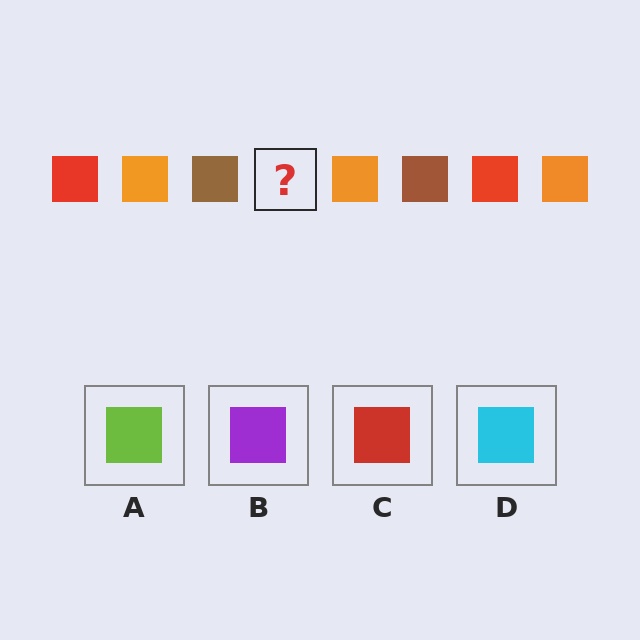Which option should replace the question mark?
Option C.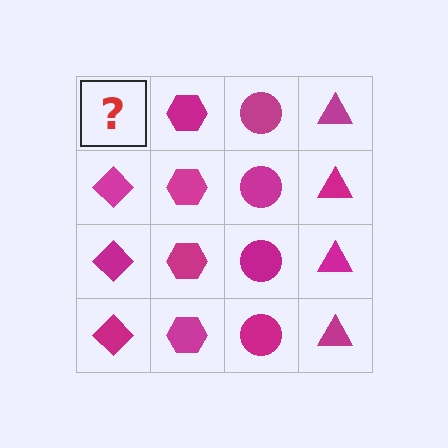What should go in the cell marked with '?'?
The missing cell should contain a magenta diamond.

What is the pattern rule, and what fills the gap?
The rule is that each column has a consistent shape. The gap should be filled with a magenta diamond.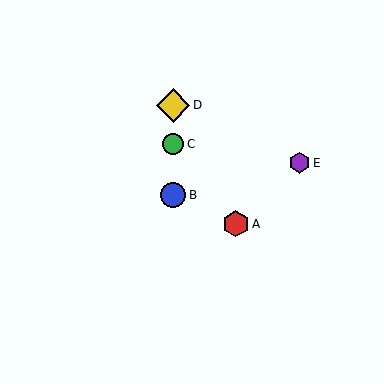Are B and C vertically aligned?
Yes, both are at x≈173.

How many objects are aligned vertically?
3 objects (B, C, D) are aligned vertically.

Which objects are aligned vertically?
Objects B, C, D are aligned vertically.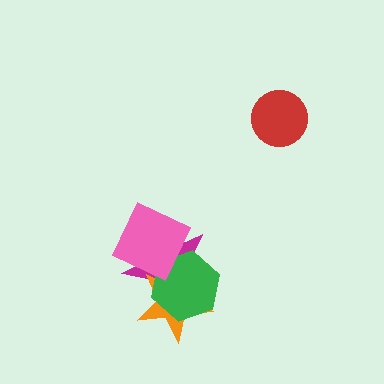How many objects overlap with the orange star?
2 objects overlap with the orange star.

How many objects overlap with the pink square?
2 objects overlap with the pink square.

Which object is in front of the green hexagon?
The pink square is in front of the green hexagon.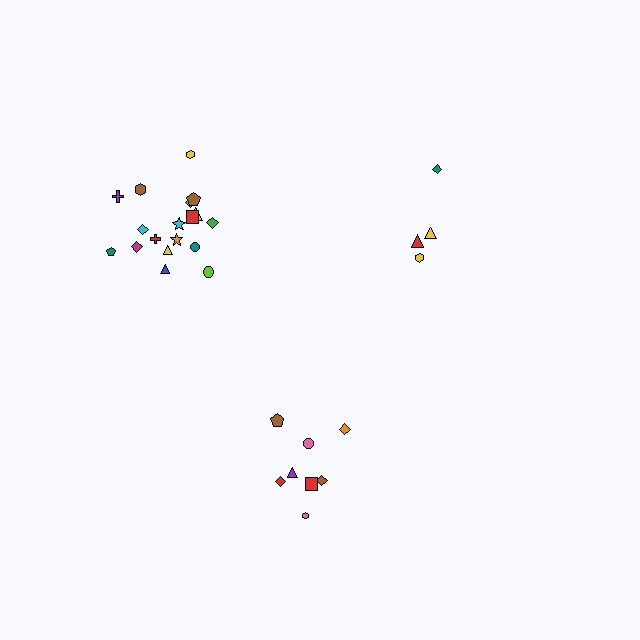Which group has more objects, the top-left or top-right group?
The top-left group.